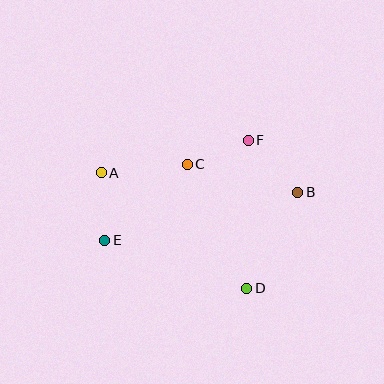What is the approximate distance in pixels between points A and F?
The distance between A and F is approximately 150 pixels.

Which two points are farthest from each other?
Points B and E are farthest from each other.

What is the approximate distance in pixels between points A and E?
The distance between A and E is approximately 68 pixels.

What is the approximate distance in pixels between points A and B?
The distance between A and B is approximately 197 pixels.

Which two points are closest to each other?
Points C and F are closest to each other.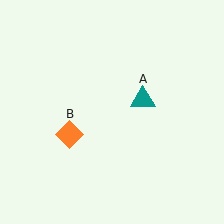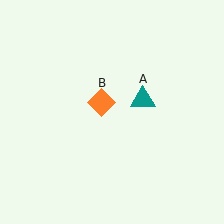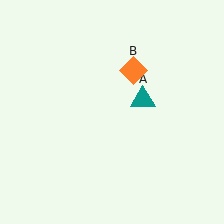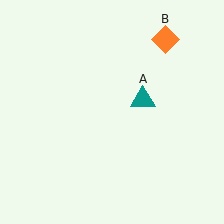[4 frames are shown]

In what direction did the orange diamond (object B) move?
The orange diamond (object B) moved up and to the right.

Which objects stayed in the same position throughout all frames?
Teal triangle (object A) remained stationary.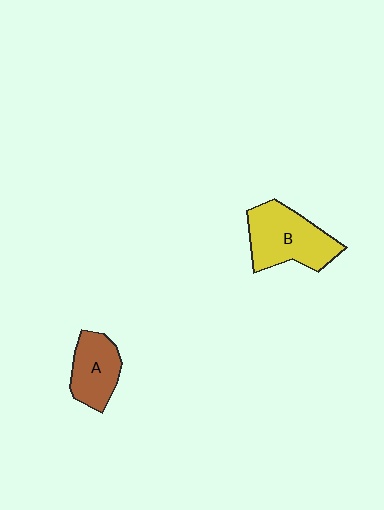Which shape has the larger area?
Shape B (yellow).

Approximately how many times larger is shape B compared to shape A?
Approximately 1.5 times.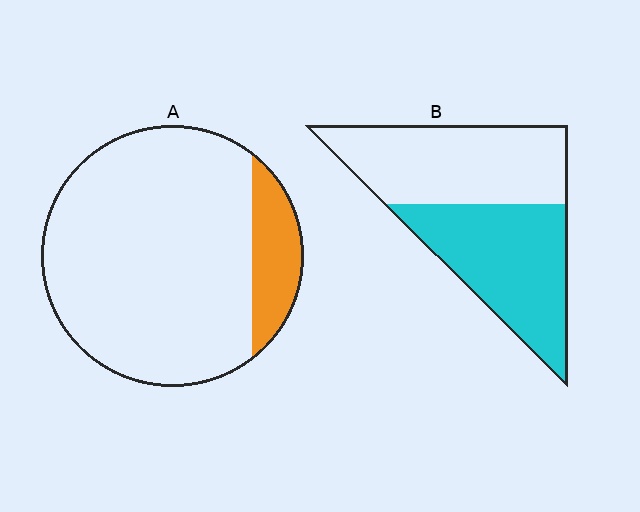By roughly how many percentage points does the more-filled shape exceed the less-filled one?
By roughly 35 percentage points (B over A).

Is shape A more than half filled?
No.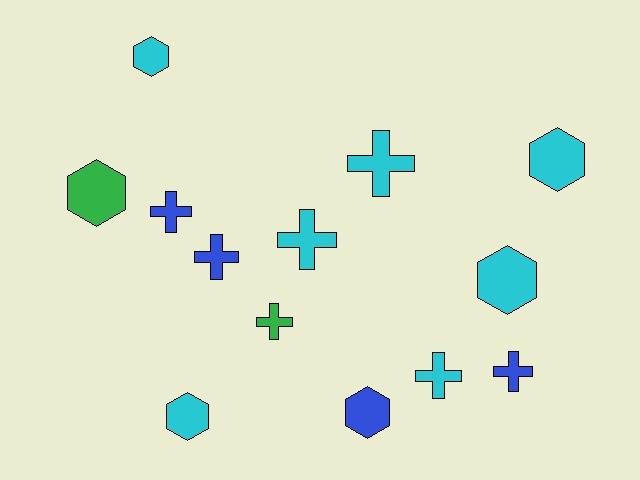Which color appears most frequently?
Cyan, with 7 objects.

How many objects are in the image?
There are 13 objects.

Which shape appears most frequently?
Cross, with 7 objects.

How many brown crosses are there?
There are no brown crosses.